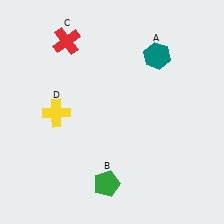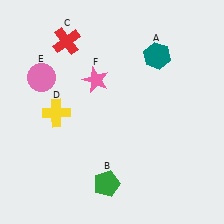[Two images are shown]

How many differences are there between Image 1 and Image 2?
There are 2 differences between the two images.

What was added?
A pink circle (E), a pink star (F) were added in Image 2.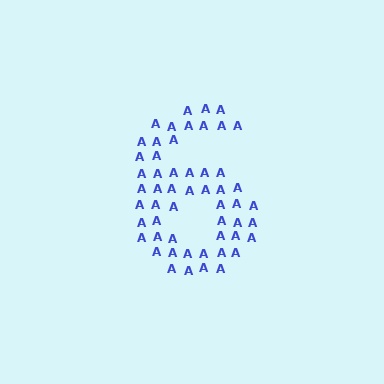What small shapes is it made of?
It is made of small letter A's.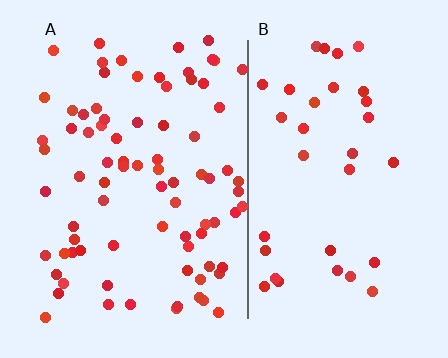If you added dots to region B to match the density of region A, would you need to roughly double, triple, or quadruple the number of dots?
Approximately double.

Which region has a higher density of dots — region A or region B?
A (the left).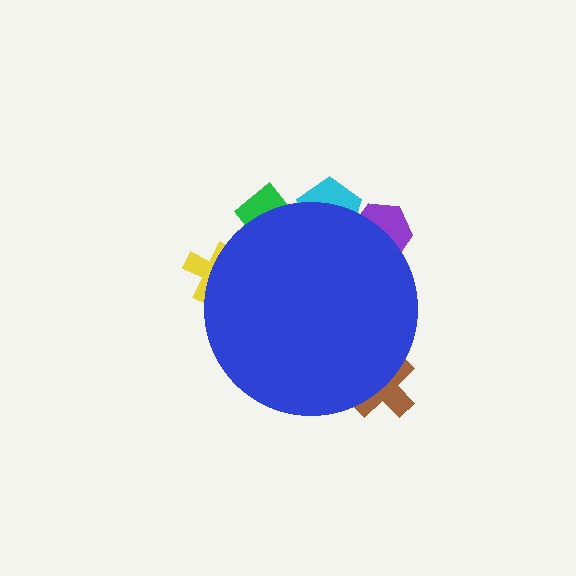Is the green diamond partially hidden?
Yes, the green diamond is partially hidden behind the blue circle.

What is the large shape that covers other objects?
A blue circle.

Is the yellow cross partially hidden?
Yes, the yellow cross is partially hidden behind the blue circle.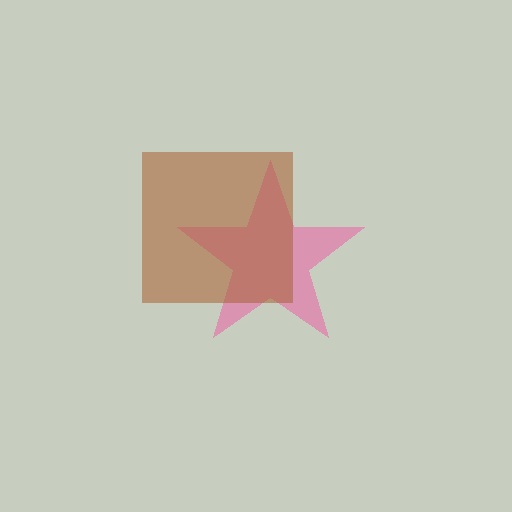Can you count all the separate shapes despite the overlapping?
Yes, there are 2 separate shapes.